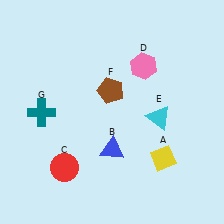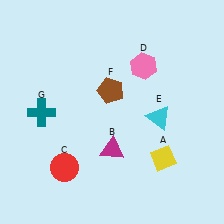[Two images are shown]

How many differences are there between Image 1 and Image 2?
There is 1 difference between the two images.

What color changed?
The triangle (B) changed from blue in Image 1 to magenta in Image 2.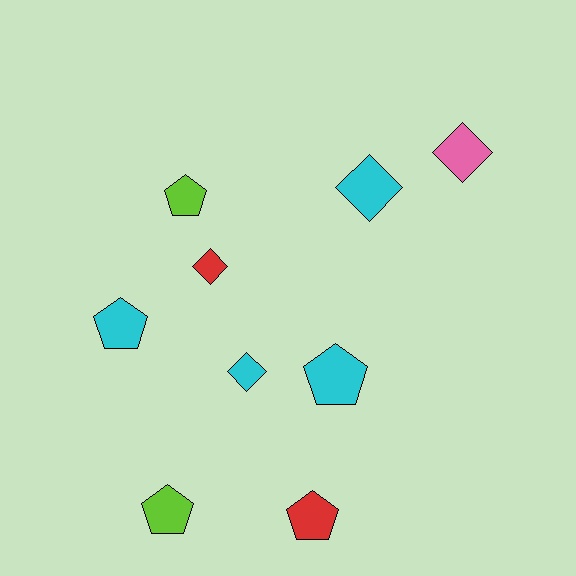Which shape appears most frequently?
Pentagon, with 5 objects.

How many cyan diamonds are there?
There are 2 cyan diamonds.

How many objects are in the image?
There are 9 objects.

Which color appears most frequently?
Cyan, with 4 objects.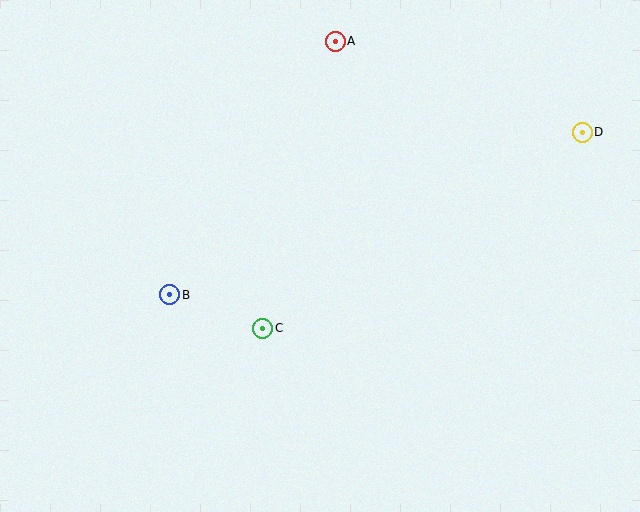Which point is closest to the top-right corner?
Point D is closest to the top-right corner.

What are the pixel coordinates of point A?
Point A is at (335, 41).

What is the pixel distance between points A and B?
The distance between A and B is 303 pixels.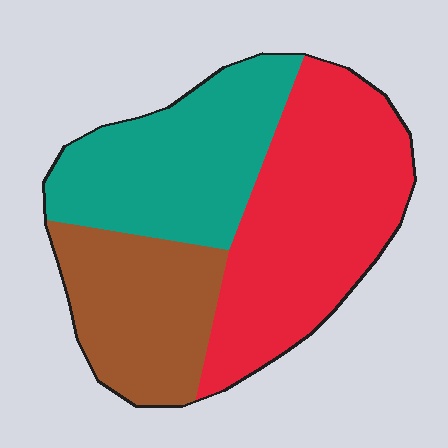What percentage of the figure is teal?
Teal takes up about one third (1/3) of the figure.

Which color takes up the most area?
Red, at roughly 45%.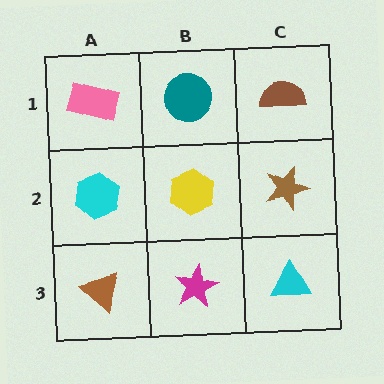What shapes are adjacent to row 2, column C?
A brown semicircle (row 1, column C), a cyan triangle (row 3, column C), a yellow hexagon (row 2, column B).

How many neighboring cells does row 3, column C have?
2.